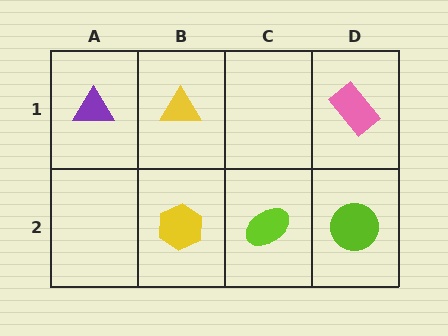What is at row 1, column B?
A yellow triangle.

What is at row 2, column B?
A yellow hexagon.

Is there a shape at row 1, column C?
No, that cell is empty.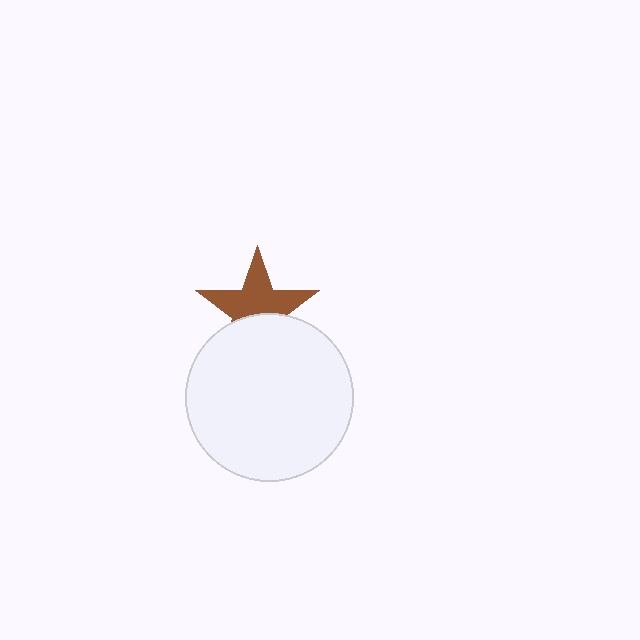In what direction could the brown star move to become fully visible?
The brown star could move up. That would shift it out from behind the white circle entirely.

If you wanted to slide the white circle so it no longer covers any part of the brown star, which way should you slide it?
Slide it down — that is the most direct way to separate the two shapes.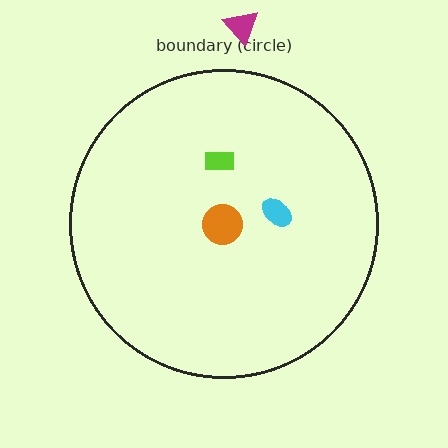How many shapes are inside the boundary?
3 inside, 1 outside.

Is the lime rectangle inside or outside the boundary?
Inside.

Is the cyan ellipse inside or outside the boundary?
Inside.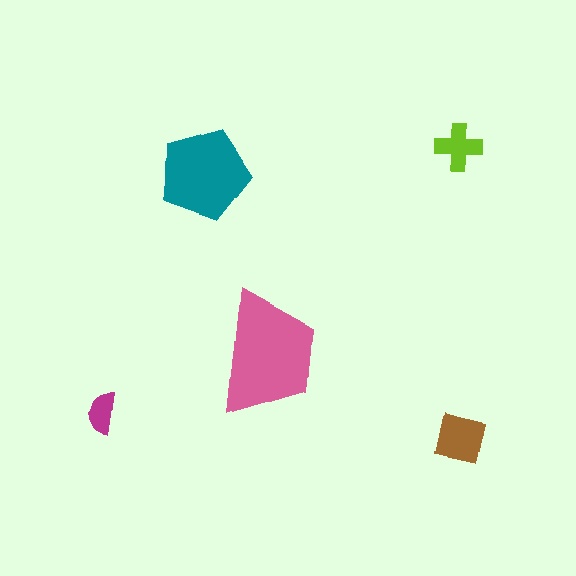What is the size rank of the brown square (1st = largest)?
3rd.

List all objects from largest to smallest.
The pink trapezoid, the teal pentagon, the brown square, the lime cross, the magenta semicircle.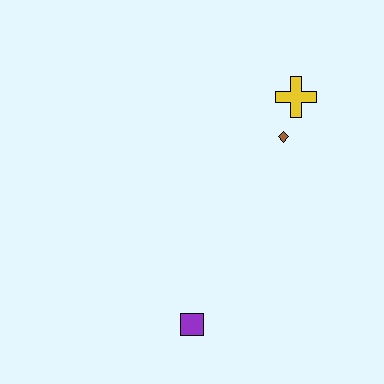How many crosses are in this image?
There is 1 cross.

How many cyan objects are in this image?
There are no cyan objects.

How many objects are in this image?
There are 3 objects.